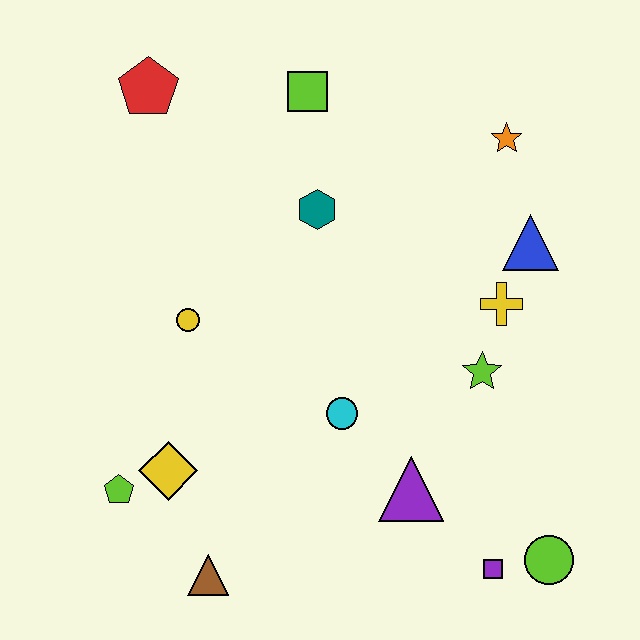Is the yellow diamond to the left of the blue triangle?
Yes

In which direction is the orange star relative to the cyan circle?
The orange star is above the cyan circle.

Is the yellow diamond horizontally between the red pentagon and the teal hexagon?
Yes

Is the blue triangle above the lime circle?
Yes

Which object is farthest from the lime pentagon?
The orange star is farthest from the lime pentagon.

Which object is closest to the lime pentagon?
The yellow diamond is closest to the lime pentagon.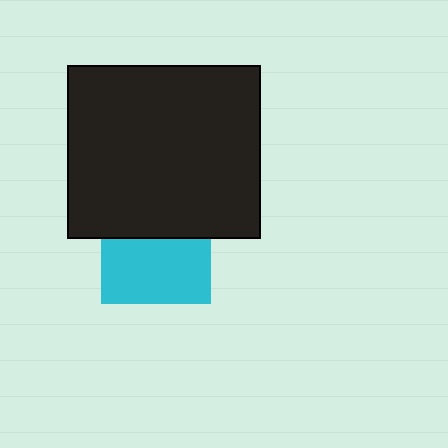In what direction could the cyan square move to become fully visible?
The cyan square could move down. That would shift it out from behind the black rectangle entirely.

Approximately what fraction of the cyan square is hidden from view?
Roughly 42% of the cyan square is hidden behind the black rectangle.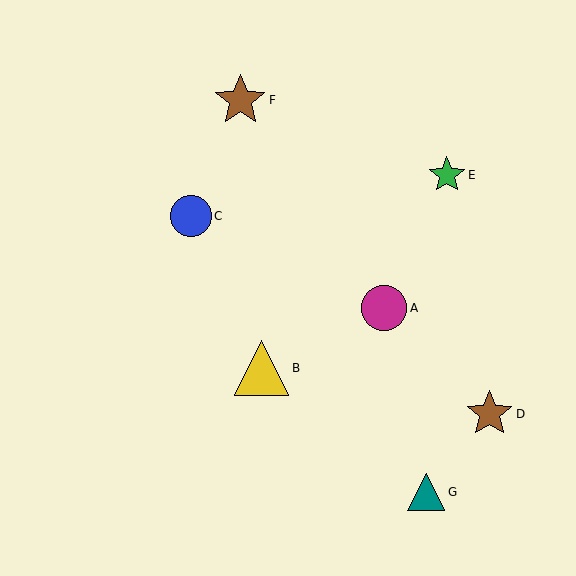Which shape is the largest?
The yellow triangle (labeled B) is the largest.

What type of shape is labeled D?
Shape D is a brown star.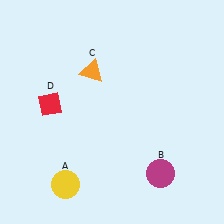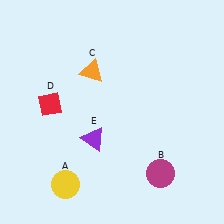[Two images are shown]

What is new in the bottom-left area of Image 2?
A purple triangle (E) was added in the bottom-left area of Image 2.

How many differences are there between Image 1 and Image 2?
There is 1 difference between the two images.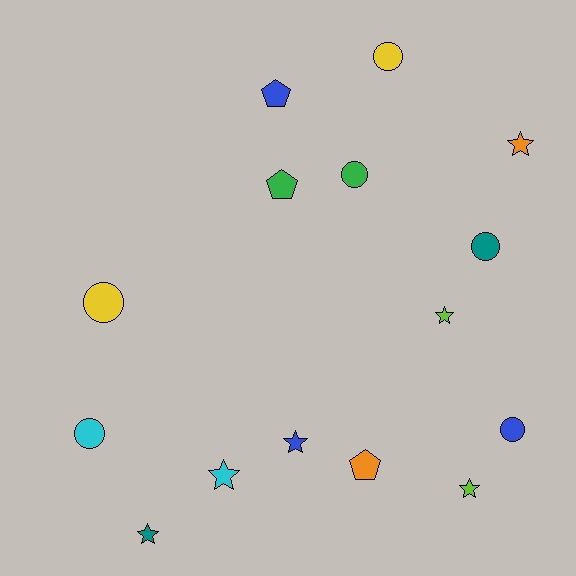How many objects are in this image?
There are 15 objects.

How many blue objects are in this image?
There are 3 blue objects.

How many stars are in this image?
There are 6 stars.